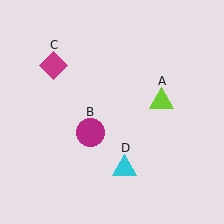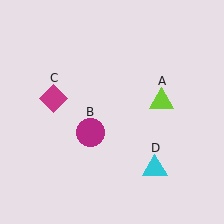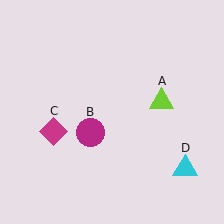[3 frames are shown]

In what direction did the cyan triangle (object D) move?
The cyan triangle (object D) moved right.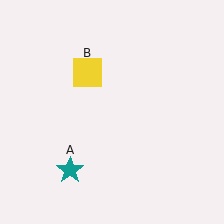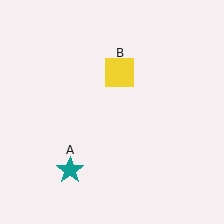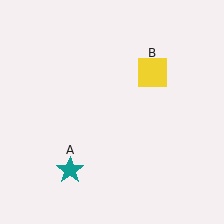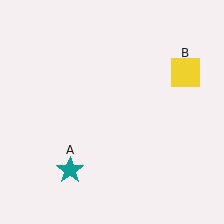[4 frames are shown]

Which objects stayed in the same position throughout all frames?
Teal star (object A) remained stationary.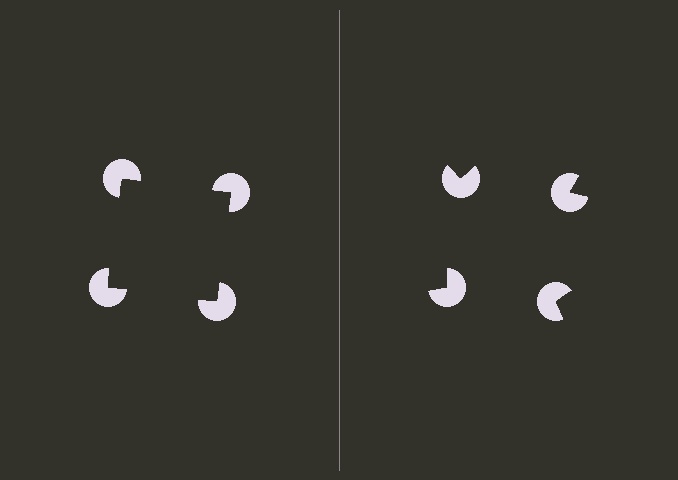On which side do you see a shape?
An illusory square appears on the left side. On the right side the wedge cuts are rotated, so no coherent shape forms.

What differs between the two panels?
The pac-man discs are positioned identically on both sides; only the wedge orientations differ. On the left they align to a square; on the right they are misaligned.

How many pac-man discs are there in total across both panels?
8 — 4 on each side.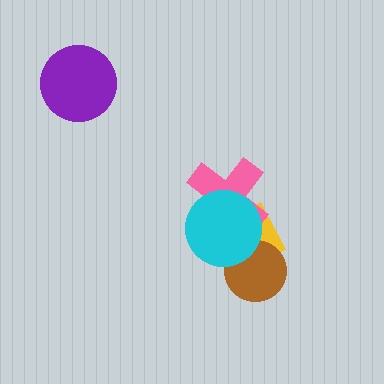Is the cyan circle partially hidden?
No, no other shape covers it.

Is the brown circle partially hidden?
Yes, it is partially covered by another shape.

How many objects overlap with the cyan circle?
3 objects overlap with the cyan circle.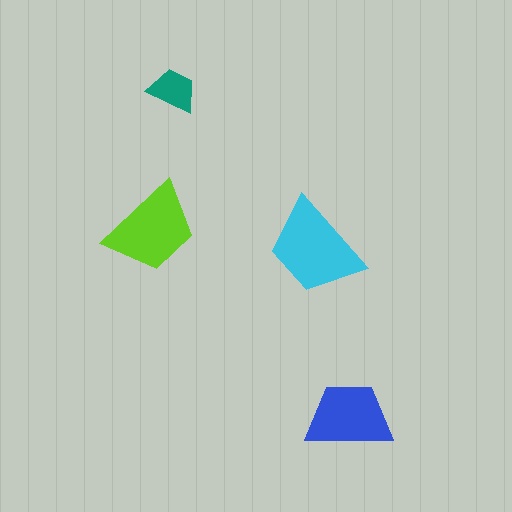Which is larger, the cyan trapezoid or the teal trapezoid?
The cyan one.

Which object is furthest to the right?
The blue trapezoid is rightmost.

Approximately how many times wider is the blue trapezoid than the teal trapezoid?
About 2 times wider.